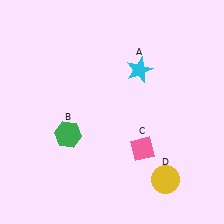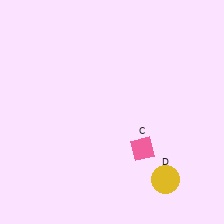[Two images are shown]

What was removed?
The green hexagon (B), the cyan star (A) were removed in Image 2.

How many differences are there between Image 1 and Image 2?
There are 2 differences between the two images.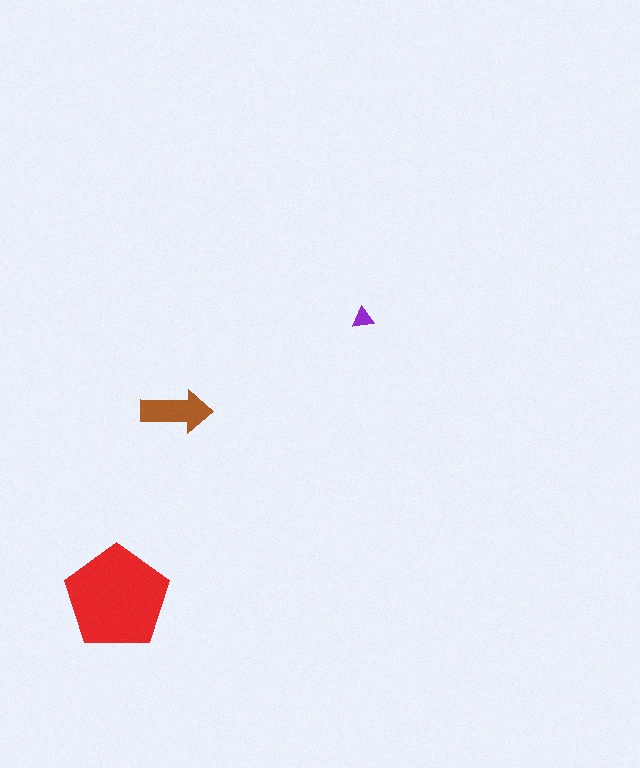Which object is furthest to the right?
The purple triangle is rightmost.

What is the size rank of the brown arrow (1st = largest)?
2nd.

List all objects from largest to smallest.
The red pentagon, the brown arrow, the purple triangle.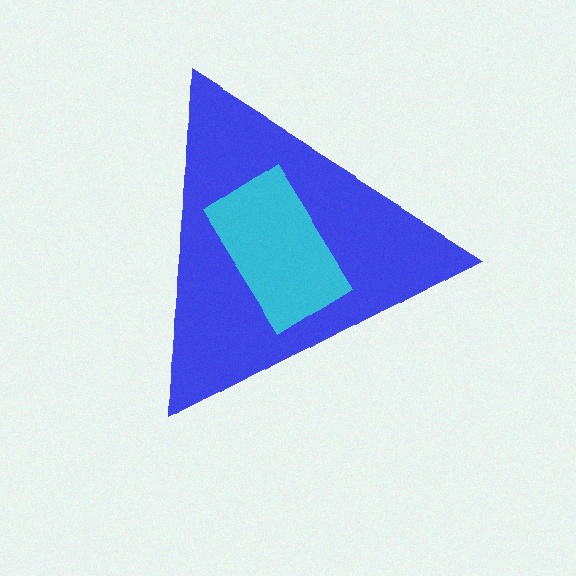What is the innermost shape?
The cyan rectangle.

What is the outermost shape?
The blue triangle.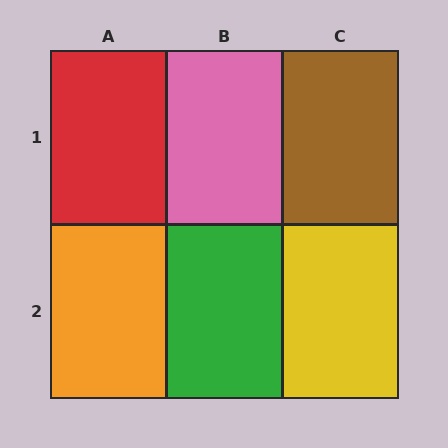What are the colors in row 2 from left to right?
Orange, green, yellow.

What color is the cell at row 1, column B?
Pink.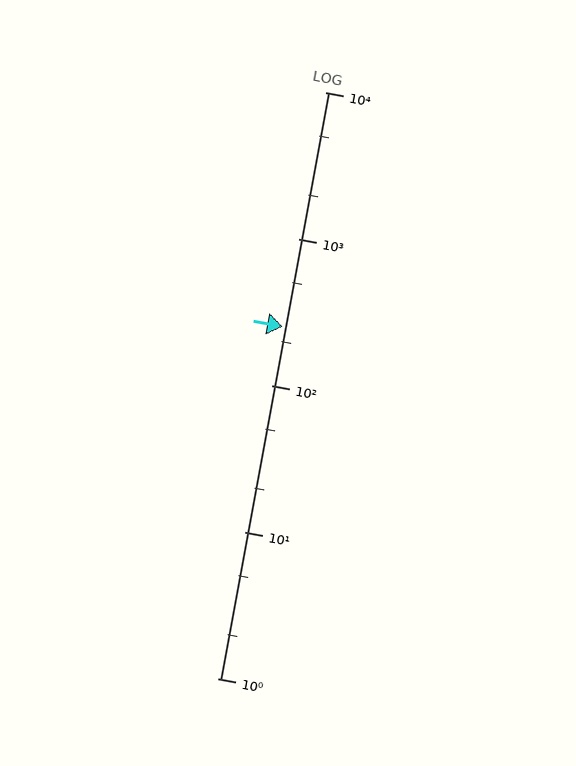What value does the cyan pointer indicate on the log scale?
The pointer indicates approximately 250.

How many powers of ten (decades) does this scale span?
The scale spans 4 decades, from 1 to 10000.